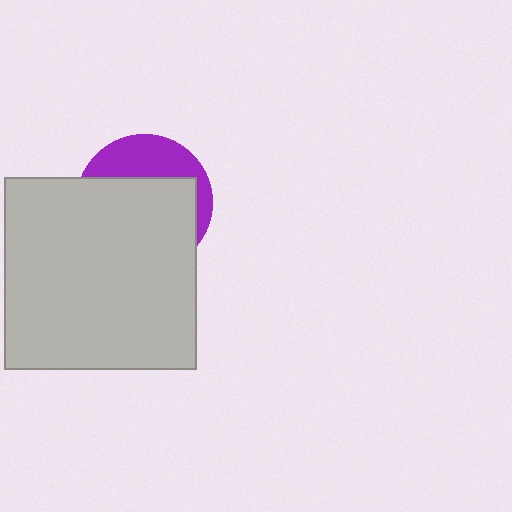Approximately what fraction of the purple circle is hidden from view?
Roughly 67% of the purple circle is hidden behind the light gray square.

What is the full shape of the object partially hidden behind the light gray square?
The partially hidden object is a purple circle.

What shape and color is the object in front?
The object in front is a light gray square.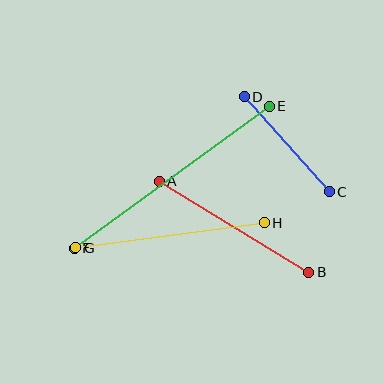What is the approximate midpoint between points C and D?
The midpoint is at approximately (287, 144) pixels.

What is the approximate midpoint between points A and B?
The midpoint is at approximately (234, 227) pixels.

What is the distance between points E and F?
The distance is approximately 241 pixels.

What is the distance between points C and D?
The distance is approximately 127 pixels.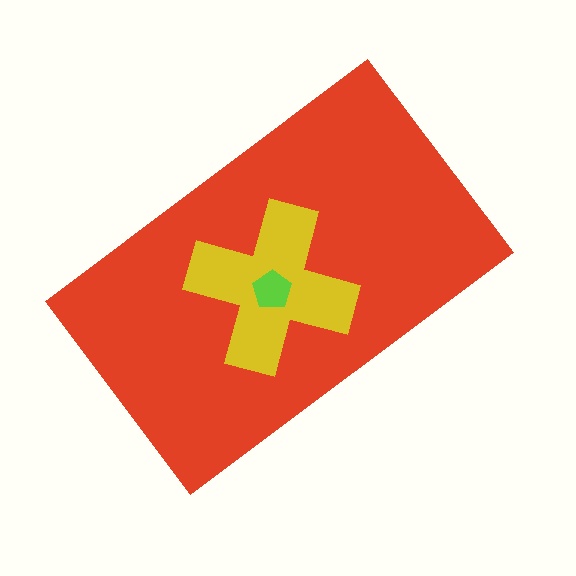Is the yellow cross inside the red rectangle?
Yes.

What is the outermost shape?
The red rectangle.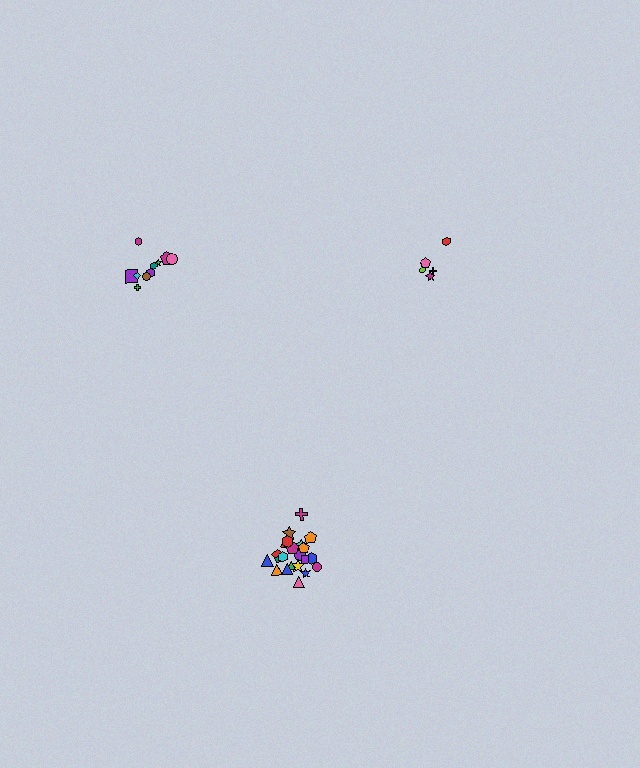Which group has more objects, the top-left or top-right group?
The top-left group.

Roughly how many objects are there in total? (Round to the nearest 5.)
Roughly 35 objects in total.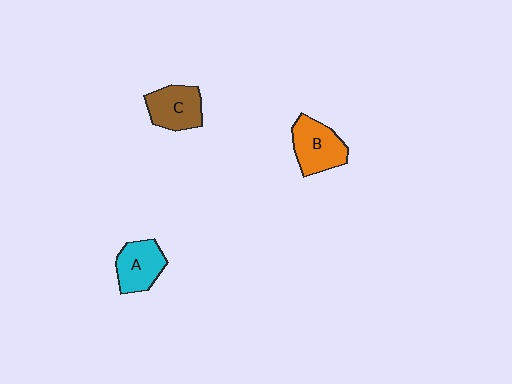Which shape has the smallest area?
Shape A (cyan).